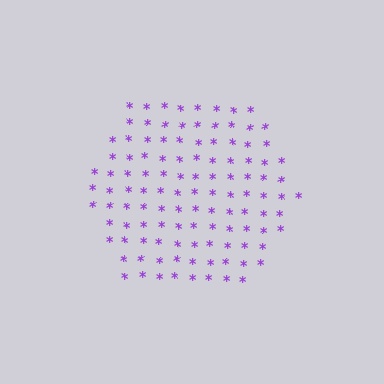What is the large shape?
The large shape is a hexagon.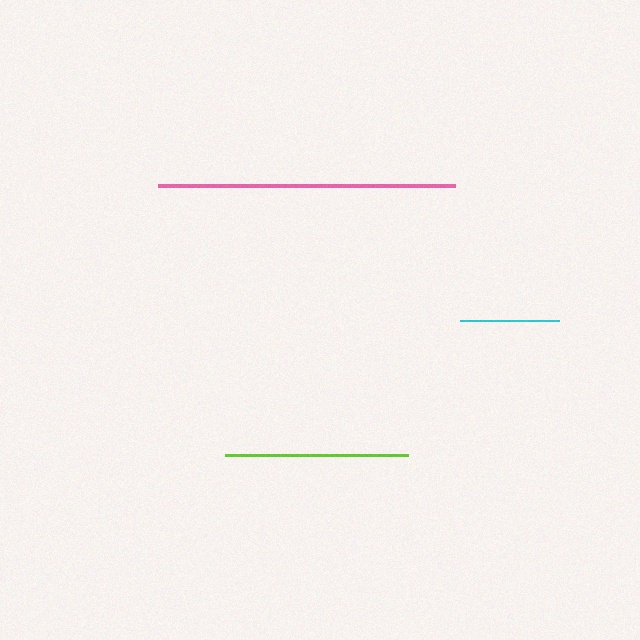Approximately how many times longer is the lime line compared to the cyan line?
The lime line is approximately 1.8 times the length of the cyan line.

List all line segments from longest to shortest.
From longest to shortest: pink, lime, cyan.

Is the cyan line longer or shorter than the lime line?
The lime line is longer than the cyan line.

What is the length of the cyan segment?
The cyan segment is approximately 99 pixels long.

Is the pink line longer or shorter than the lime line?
The pink line is longer than the lime line.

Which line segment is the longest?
The pink line is the longest at approximately 297 pixels.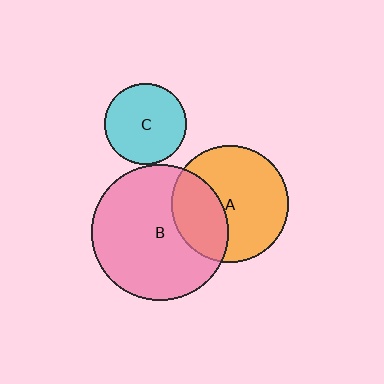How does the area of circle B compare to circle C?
Approximately 2.8 times.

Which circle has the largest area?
Circle B (pink).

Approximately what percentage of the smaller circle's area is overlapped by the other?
Approximately 35%.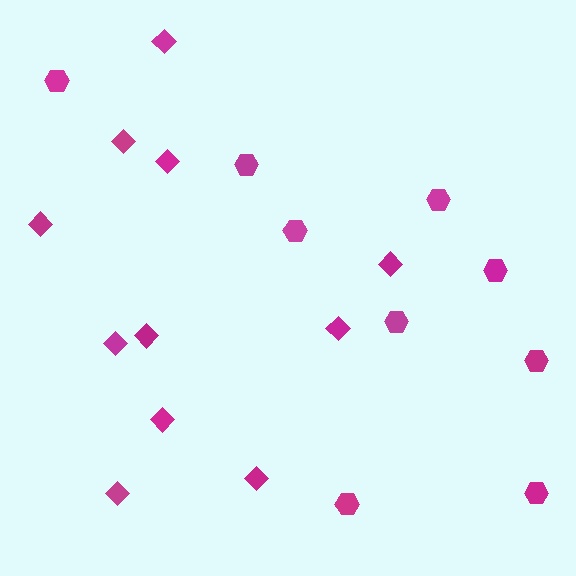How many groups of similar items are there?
There are 2 groups: one group of hexagons (9) and one group of diamonds (11).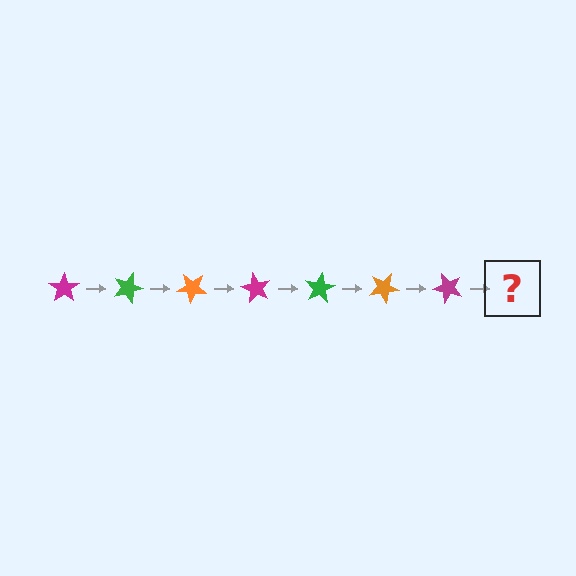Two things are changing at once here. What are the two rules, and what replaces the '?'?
The two rules are that it rotates 20 degrees each step and the color cycles through magenta, green, and orange. The '?' should be a green star, rotated 140 degrees from the start.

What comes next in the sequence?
The next element should be a green star, rotated 140 degrees from the start.